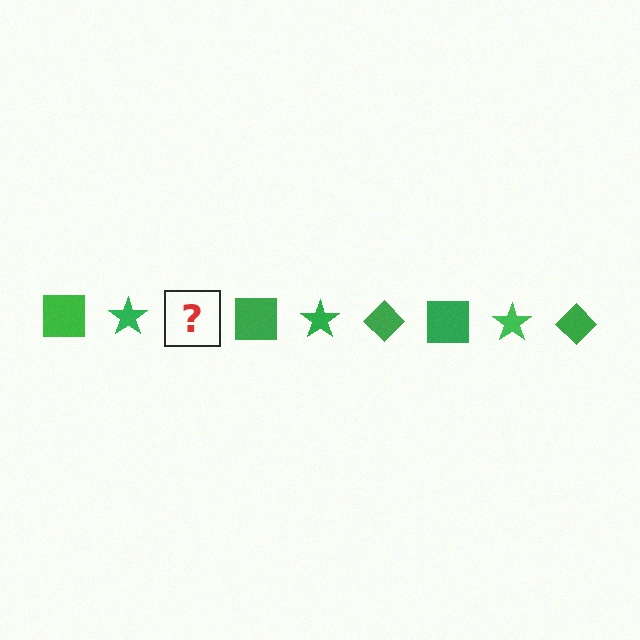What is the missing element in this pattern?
The missing element is a green diamond.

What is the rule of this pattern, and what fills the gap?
The rule is that the pattern cycles through square, star, diamond shapes in green. The gap should be filled with a green diamond.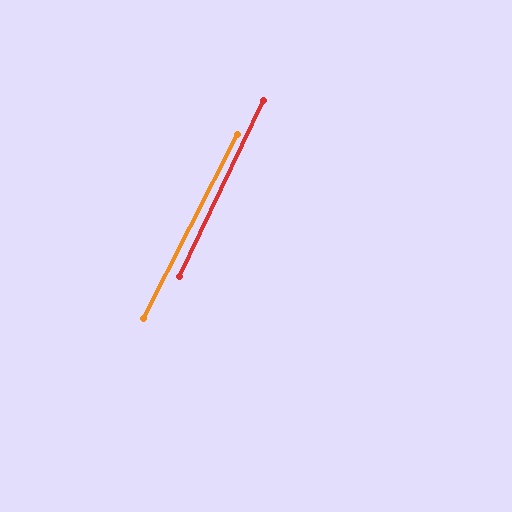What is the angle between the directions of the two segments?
Approximately 2 degrees.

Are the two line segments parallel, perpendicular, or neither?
Parallel — their directions differ by only 1.6°.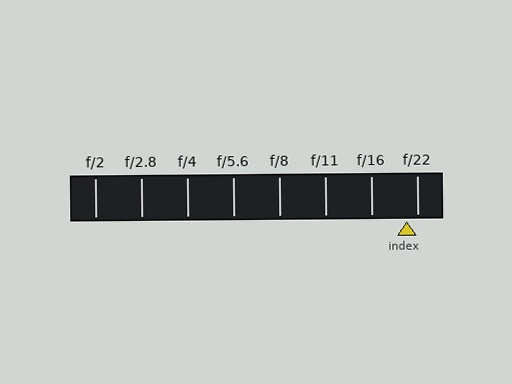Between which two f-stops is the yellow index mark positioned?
The index mark is between f/16 and f/22.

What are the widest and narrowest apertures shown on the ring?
The widest aperture shown is f/2 and the narrowest is f/22.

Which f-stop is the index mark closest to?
The index mark is closest to f/22.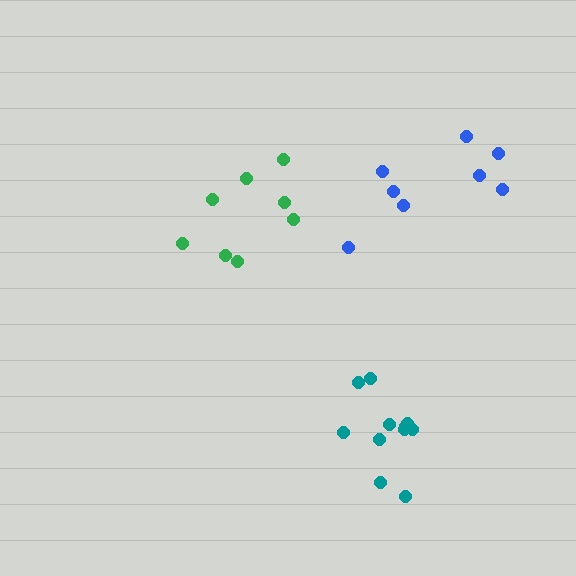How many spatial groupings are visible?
There are 3 spatial groupings.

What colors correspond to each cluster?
The clusters are colored: green, blue, teal.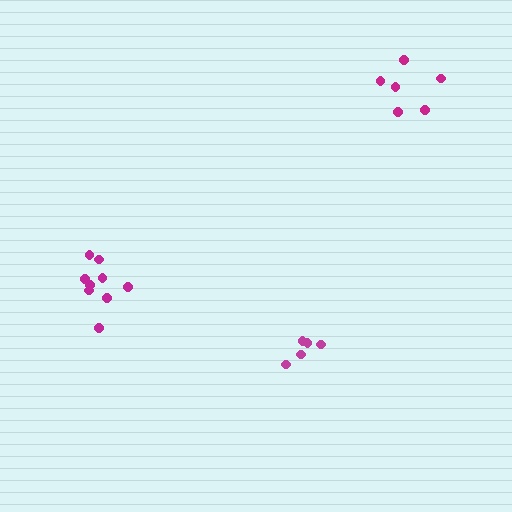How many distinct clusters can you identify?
There are 3 distinct clusters.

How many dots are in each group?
Group 1: 5 dots, Group 2: 6 dots, Group 3: 9 dots (20 total).